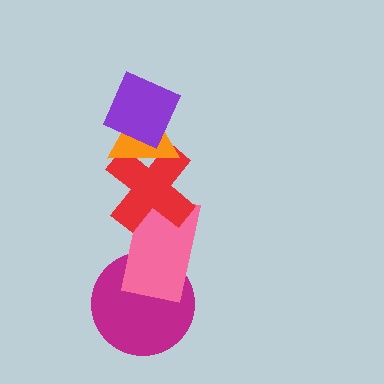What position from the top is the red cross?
The red cross is 3rd from the top.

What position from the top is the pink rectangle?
The pink rectangle is 4th from the top.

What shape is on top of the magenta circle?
The pink rectangle is on top of the magenta circle.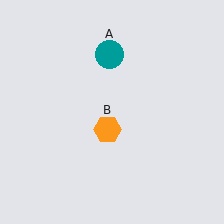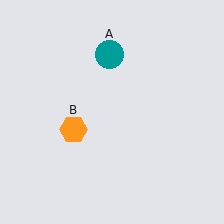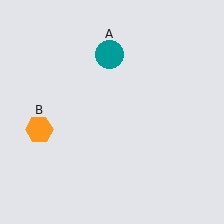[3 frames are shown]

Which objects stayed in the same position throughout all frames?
Teal circle (object A) remained stationary.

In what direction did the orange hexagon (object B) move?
The orange hexagon (object B) moved left.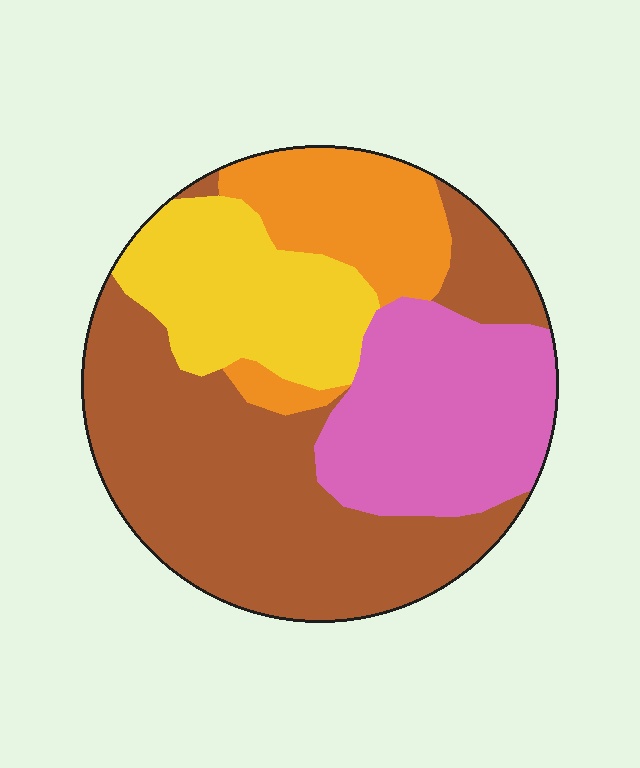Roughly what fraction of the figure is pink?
Pink covers 23% of the figure.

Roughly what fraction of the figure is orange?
Orange covers roughly 15% of the figure.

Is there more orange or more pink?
Pink.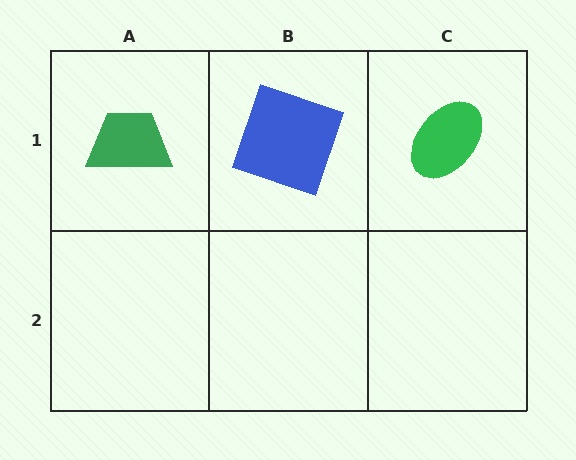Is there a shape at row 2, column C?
No, that cell is empty.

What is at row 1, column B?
A blue square.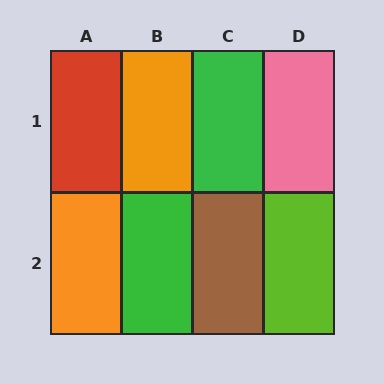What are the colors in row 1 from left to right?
Red, orange, green, pink.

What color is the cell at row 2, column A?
Orange.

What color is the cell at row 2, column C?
Brown.